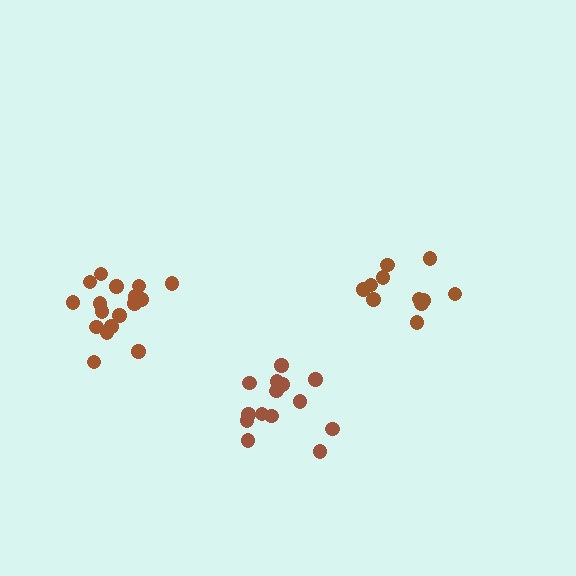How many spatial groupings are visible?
There are 3 spatial groupings.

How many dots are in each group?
Group 1: 14 dots, Group 2: 17 dots, Group 3: 11 dots (42 total).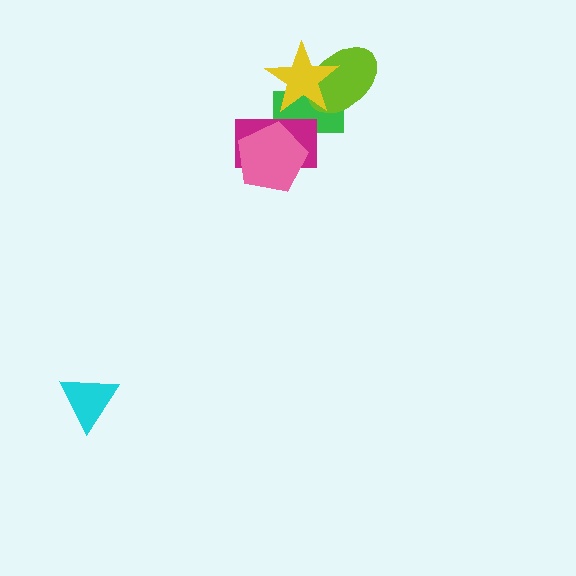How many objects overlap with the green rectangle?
4 objects overlap with the green rectangle.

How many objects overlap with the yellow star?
3 objects overlap with the yellow star.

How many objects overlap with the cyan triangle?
0 objects overlap with the cyan triangle.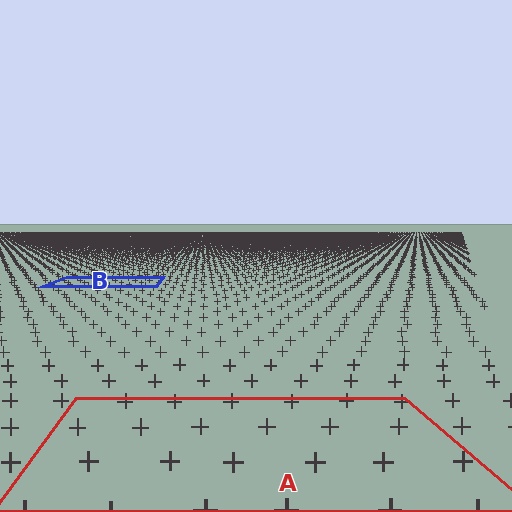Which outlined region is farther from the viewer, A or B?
Region B is farther from the viewer — the texture elements inside it appear smaller and more densely packed.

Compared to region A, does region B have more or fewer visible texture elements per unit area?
Region B has more texture elements per unit area — they are packed more densely because it is farther away.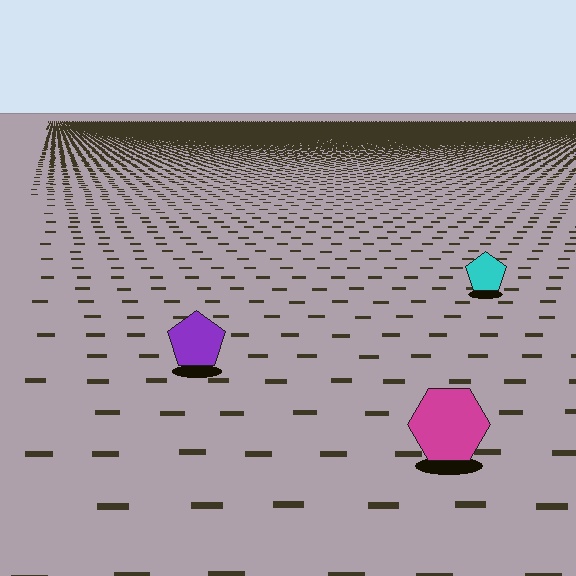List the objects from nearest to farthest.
From nearest to farthest: the magenta hexagon, the purple pentagon, the cyan pentagon.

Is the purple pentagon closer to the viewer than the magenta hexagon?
No. The magenta hexagon is closer — you can tell from the texture gradient: the ground texture is coarser near it.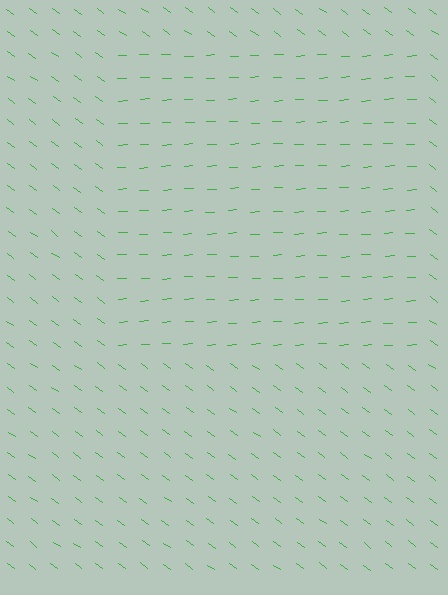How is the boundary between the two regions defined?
The boundary is defined purely by a change in line orientation (approximately 39 degrees difference). All lines are the same color and thickness.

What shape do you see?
I see a rectangle.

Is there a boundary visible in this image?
Yes, there is a texture boundary formed by a change in line orientation.